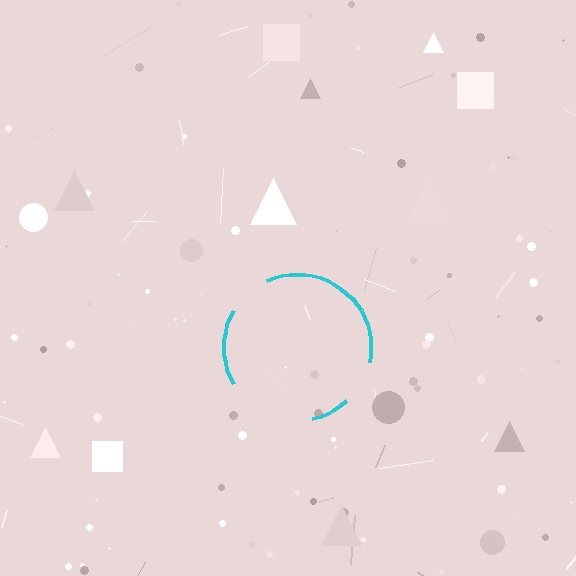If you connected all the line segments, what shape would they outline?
They would outline a circle.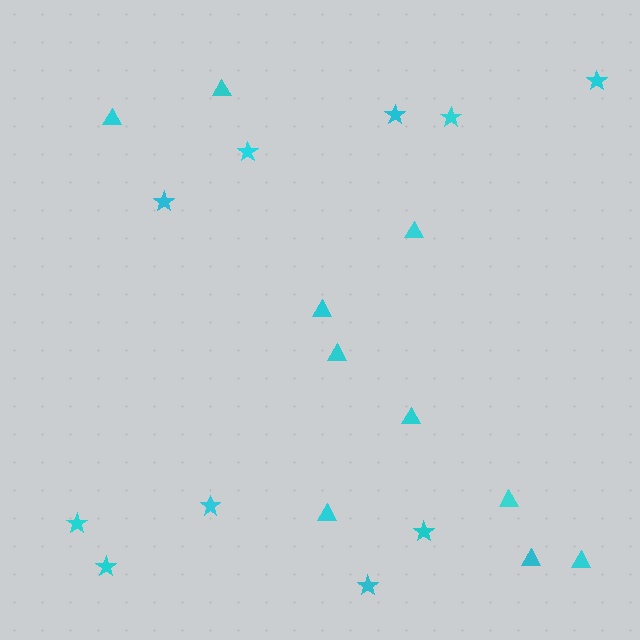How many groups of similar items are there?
There are 2 groups: one group of stars (10) and one group of triangles (10).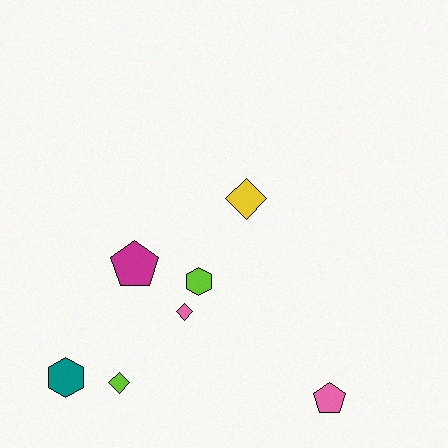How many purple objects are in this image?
There are no purple objects.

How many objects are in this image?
There are 7 objects.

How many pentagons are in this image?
There are 2 pentagons.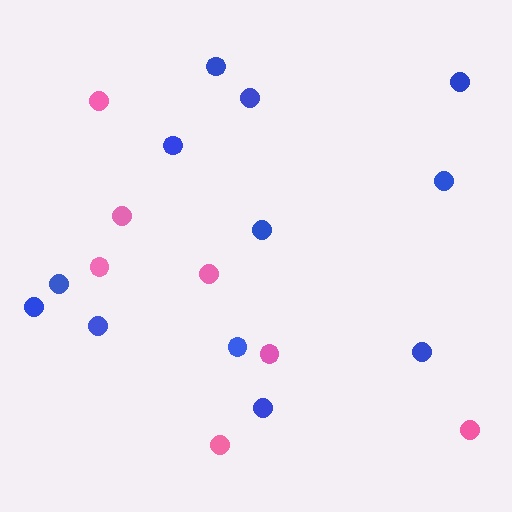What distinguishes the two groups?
There are 2 groups: one group of blue circles (12) and one group of pink circles (7).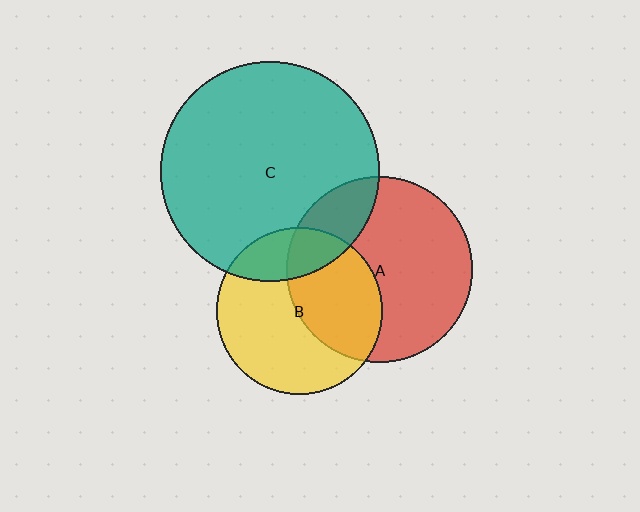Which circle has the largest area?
Circle C (teal).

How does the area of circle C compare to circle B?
Approximately 1.7 times.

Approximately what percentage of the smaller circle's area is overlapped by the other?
Approximately 20%.